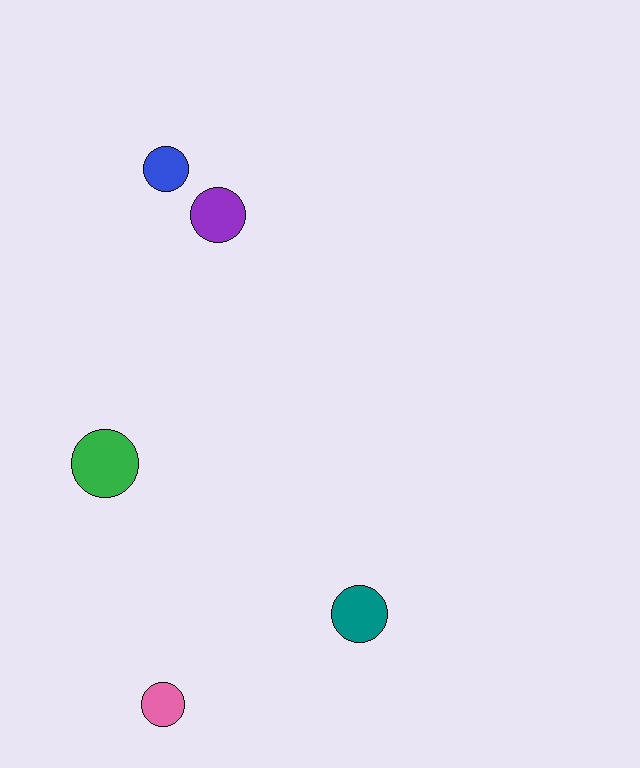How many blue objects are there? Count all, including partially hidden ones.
There is 1 blue object.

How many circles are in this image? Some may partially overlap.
There are 5 circles.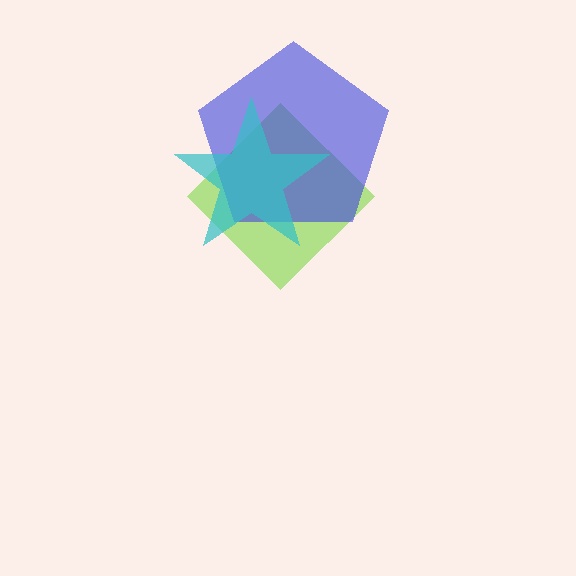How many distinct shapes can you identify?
There are 3 distinct shapes: a lime diamond, a blue pentagon, a cyan star.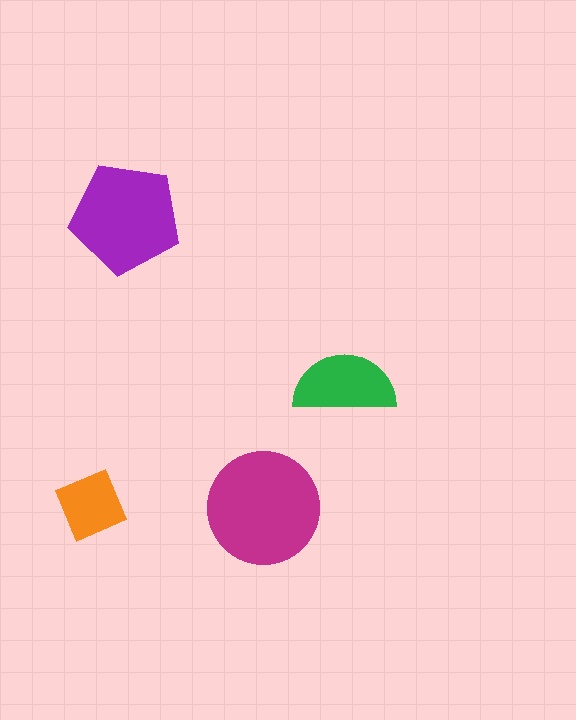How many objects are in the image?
There are 4 objects in the image.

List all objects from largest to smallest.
The magenta circle, the purple pentagon, the green semicircle, the orange diamond.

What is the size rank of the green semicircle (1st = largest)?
3rd.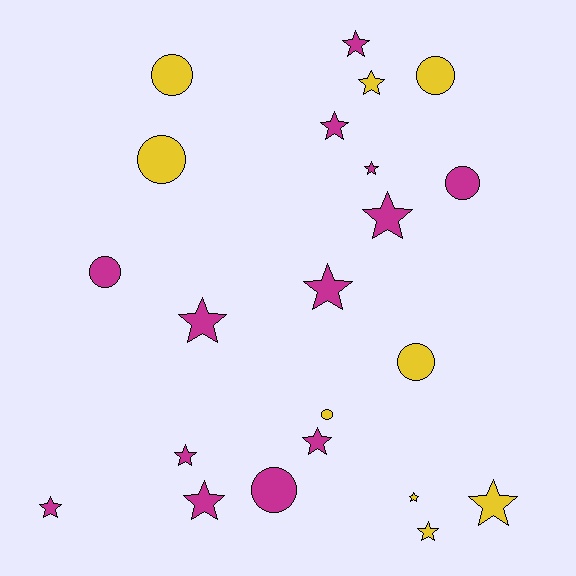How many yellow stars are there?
There are 4 yellow stars.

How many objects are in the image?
There are 22 objects.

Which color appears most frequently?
Magenta, with 13 objects.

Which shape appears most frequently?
Star, with 14 objects.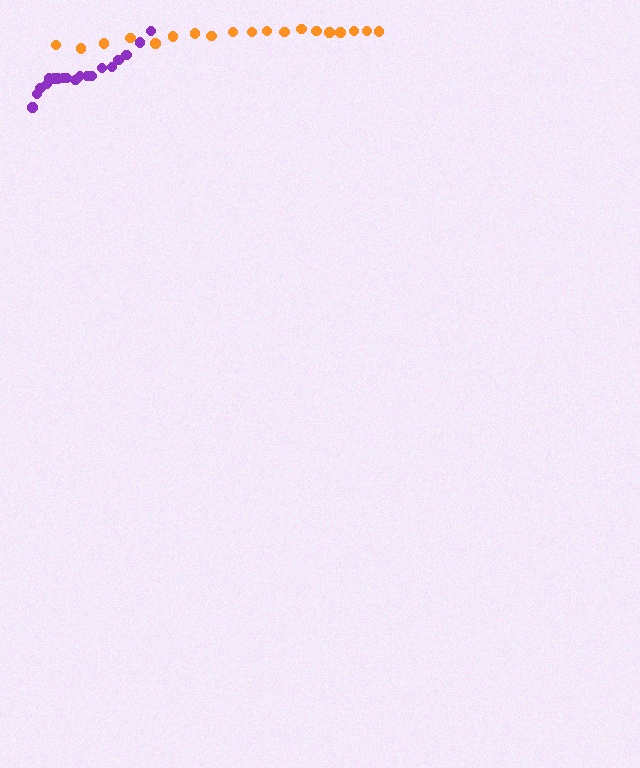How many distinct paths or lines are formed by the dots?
There are 2 distinct paths.